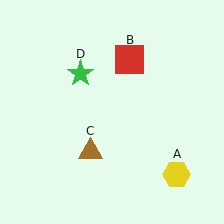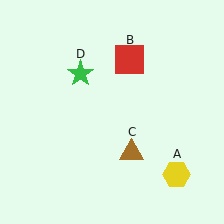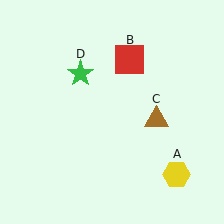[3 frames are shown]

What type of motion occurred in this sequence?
The brown triangle (object C) rotated counterclockwise around the center of the scene.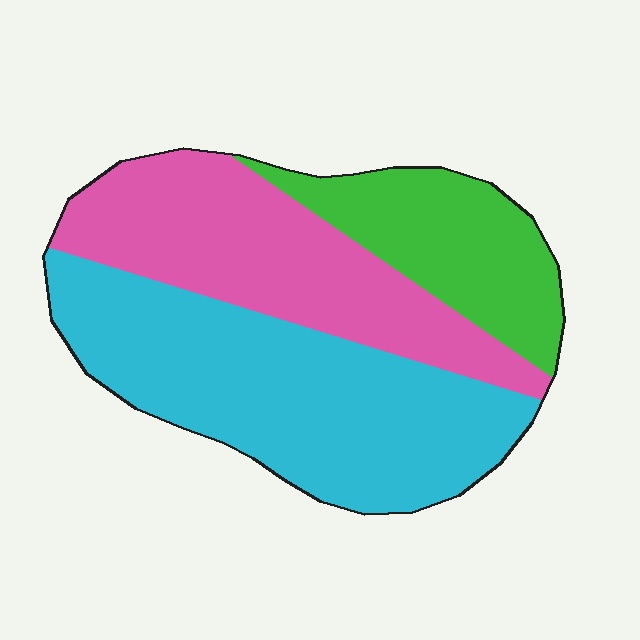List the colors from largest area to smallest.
From largest to smallest: cyan, pink, green.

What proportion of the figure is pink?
Pink takes up about one third (1/3) of the figure.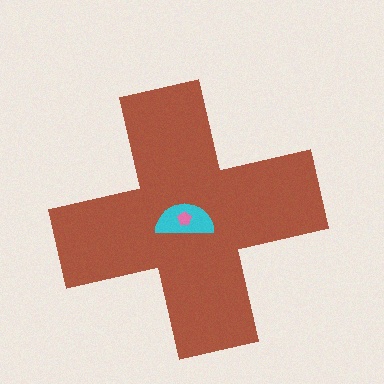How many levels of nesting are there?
3.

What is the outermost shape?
The brown cross.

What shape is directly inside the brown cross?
The cyan semicircle.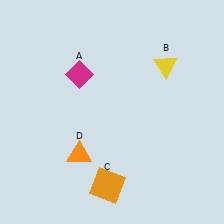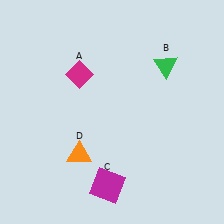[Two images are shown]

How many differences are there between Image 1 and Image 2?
There are 2 differences between the two images.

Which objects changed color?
B changed from yellow to green. C changed from orange to magenta.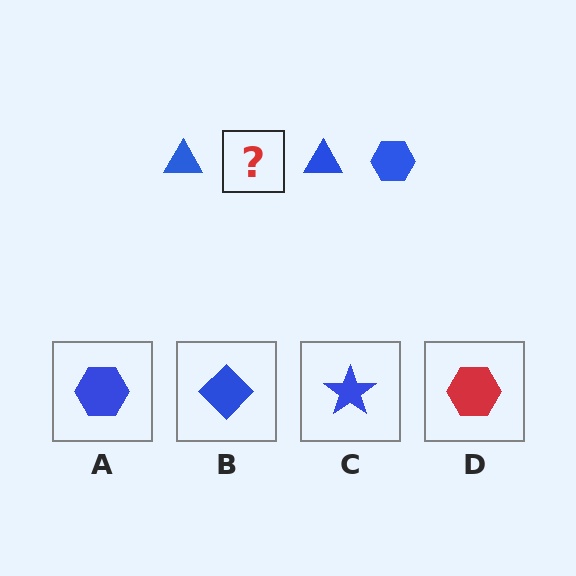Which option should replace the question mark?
Option A.